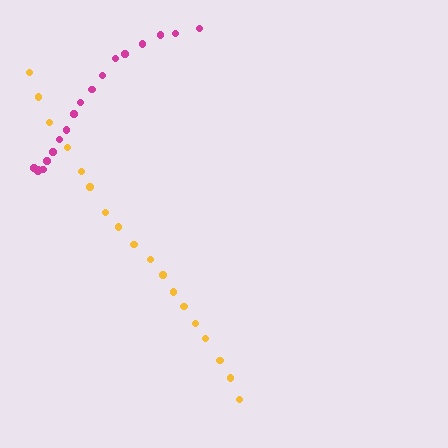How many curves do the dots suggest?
There are 2 distinct paths.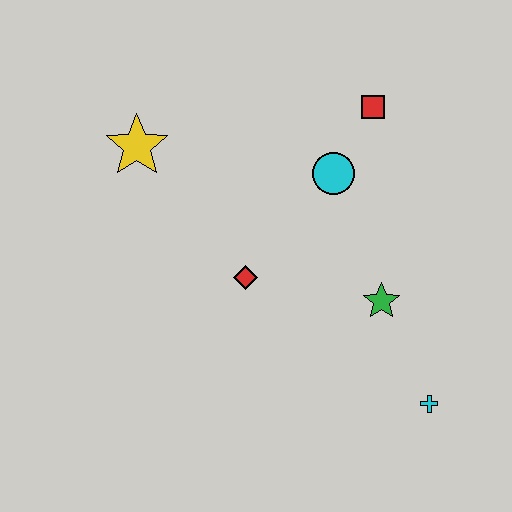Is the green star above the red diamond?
No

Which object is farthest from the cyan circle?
The cyan cross is farthest from the cyan circle.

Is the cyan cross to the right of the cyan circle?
Yes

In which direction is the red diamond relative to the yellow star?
The red diamond is below the yellow star.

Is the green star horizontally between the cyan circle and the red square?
No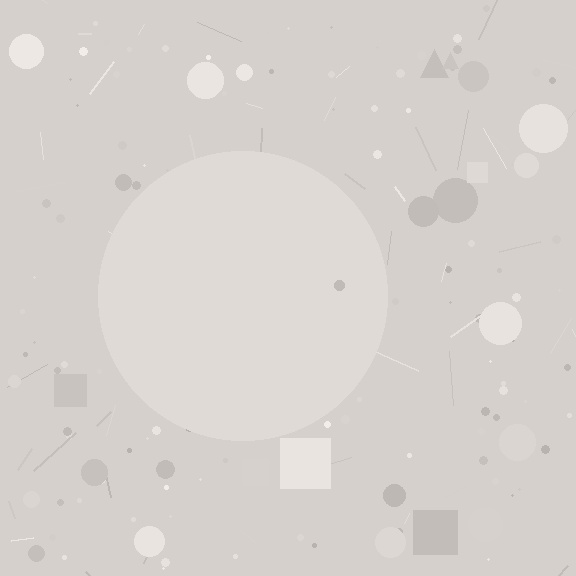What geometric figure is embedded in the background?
A circle is embedded in the background.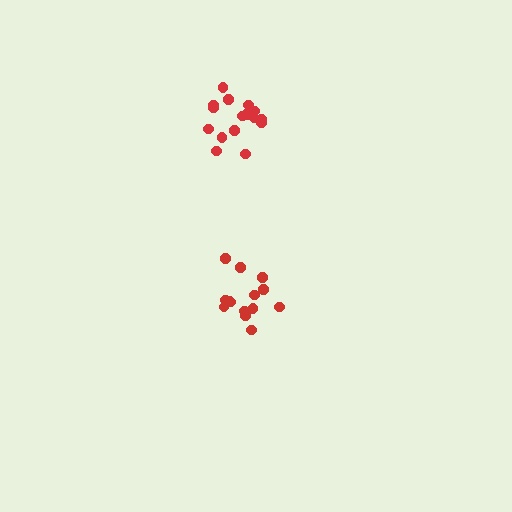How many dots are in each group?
Group 1: 14 dots, Group 2: 16 dots (30 total).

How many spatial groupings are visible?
There are 2 spatial groupings.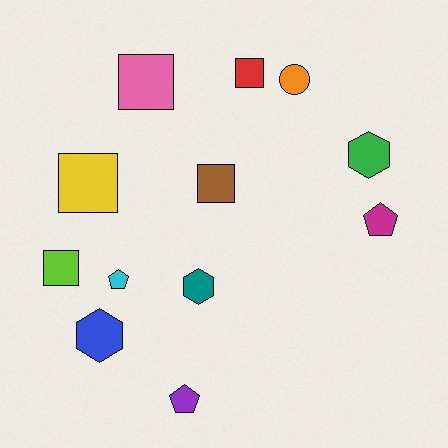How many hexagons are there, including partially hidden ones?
There are 3 hexagons.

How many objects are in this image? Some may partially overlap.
There are 12 objects.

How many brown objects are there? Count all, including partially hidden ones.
There is 1 brown object.